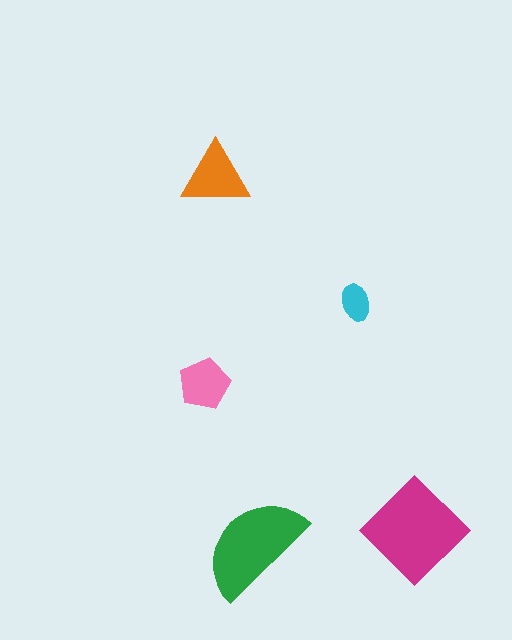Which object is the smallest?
The cyan ellipse.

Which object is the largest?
The magenta diamond.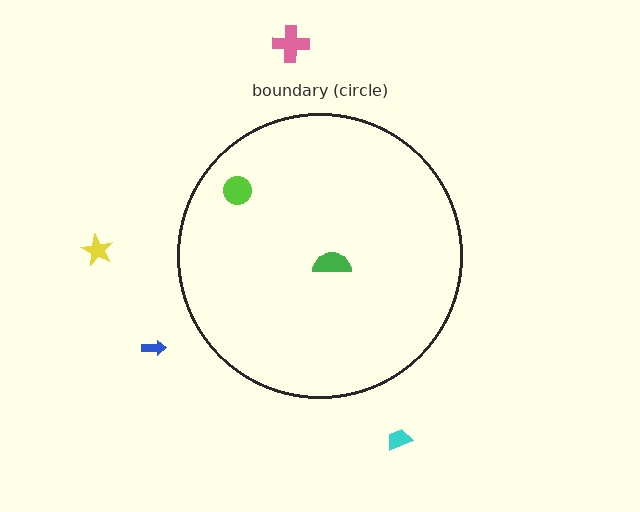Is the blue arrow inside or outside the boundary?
Outside.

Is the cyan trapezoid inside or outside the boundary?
Outside.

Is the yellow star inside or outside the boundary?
Outside.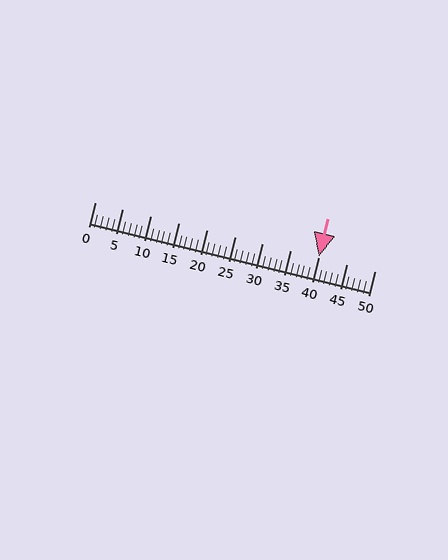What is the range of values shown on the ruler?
The ruler shows values from 0 to 50.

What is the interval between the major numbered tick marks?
The major tick marks are spaced 5 units apart.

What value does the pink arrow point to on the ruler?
The pink arrow points to approximately 40.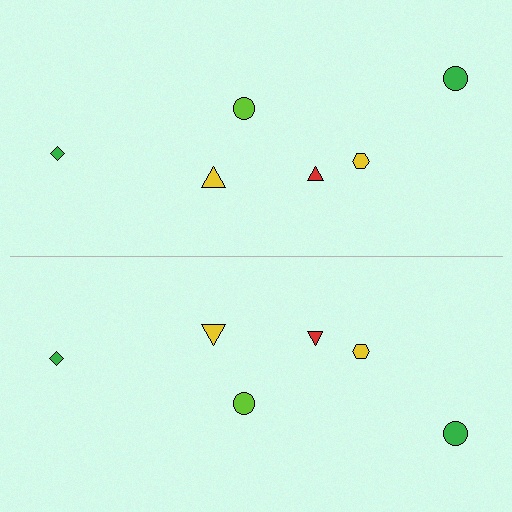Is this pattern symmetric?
Yes, this pattern has bilateral (reflection) symmetry.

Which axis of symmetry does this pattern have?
The pattern has a horizontal axis of symmetry running through the center of the image.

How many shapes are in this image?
There are 12 shapes in this image.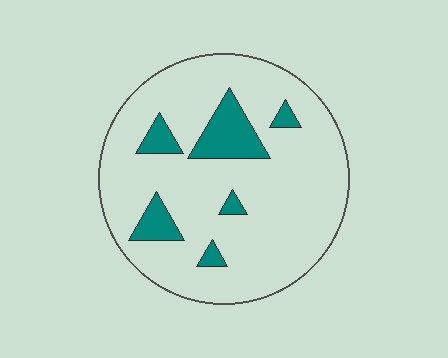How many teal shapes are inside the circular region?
6.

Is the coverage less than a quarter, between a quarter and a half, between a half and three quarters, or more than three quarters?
Less than a quarter.